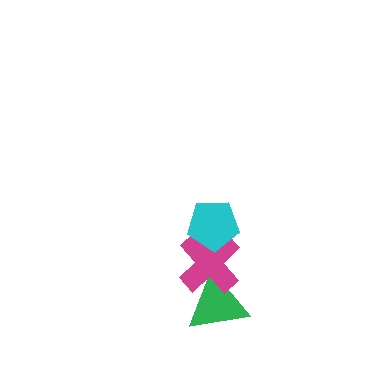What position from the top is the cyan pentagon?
The cyan pentagon is 1st from the top.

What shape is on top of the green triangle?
The magenta cross is on top of the green triangle.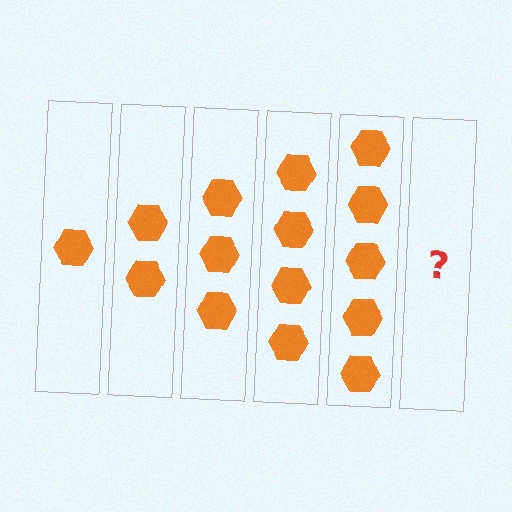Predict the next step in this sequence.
The next step is 6 hexagons.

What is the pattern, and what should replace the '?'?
The pattern is that each step adds one more hexagon. The '?' should be 6 hexagons.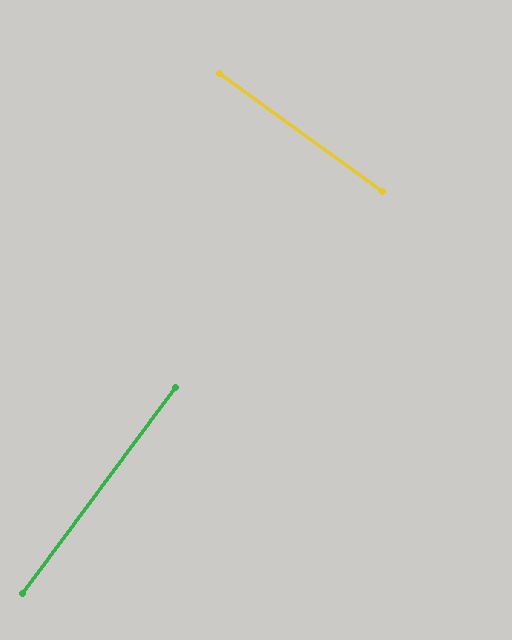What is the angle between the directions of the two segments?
Approximately 89 degrees.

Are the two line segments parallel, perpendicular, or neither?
Perpendicular — they meet at approximately 89°.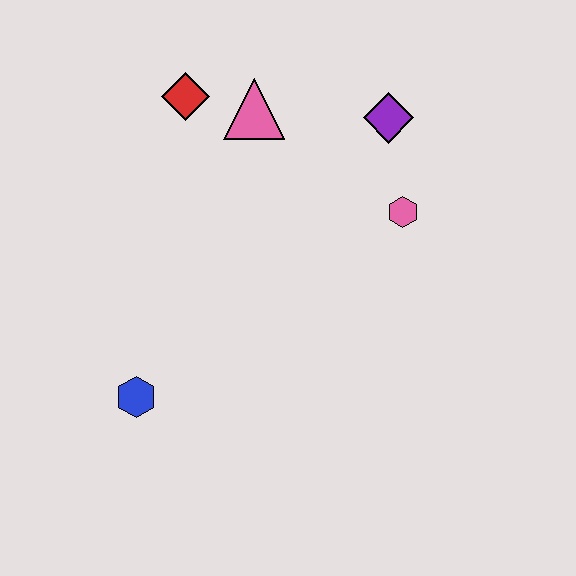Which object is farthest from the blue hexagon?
The purple diamond is farthest from the blue hexagon.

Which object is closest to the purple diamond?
The pink hexagon is closest to the purple diamond.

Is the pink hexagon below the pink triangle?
Yes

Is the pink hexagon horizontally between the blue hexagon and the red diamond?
No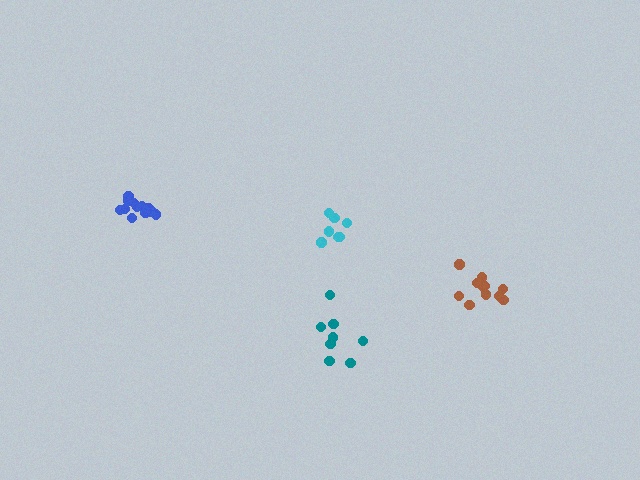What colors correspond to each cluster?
The clusters are colored: blue, brown, cyan, teal.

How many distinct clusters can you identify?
There are 4 distinct clusters.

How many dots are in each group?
Group 1: 12 dots, Group 2: 11 dots, Group 3: 7 dots, Group 4: 8 dots (38 total).